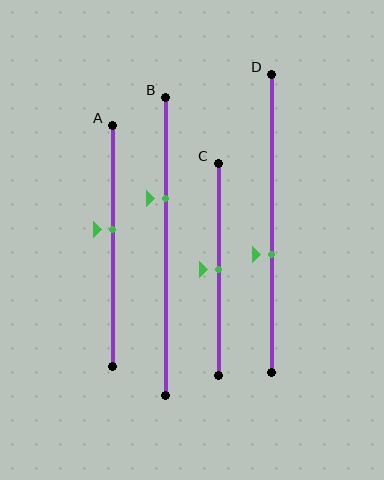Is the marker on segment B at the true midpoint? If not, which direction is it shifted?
No, the marker on segment B is shifted upward by about 16% of the segment length.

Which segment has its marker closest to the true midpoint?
Segment C has its marker closest to the true midpoint.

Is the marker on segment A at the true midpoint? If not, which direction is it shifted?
No, the marker on segment A is shifted upward by about 7% of the segment length.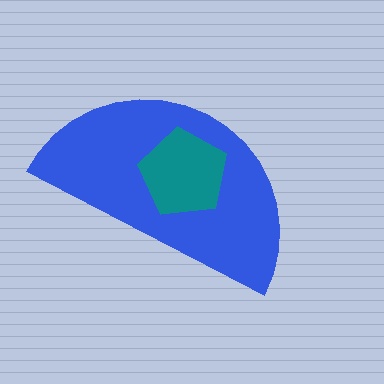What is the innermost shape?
The teal pentagon.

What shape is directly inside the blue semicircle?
The teal pentagon.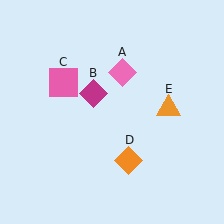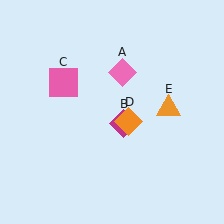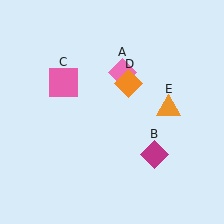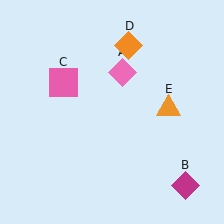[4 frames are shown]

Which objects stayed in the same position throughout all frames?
Pink diamond (object A) and pink square (object C) and orange triangle (object E) remained stationary.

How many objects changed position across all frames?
2 objects changed position: magenta diamond (object B), orange diamond (object D).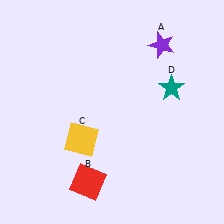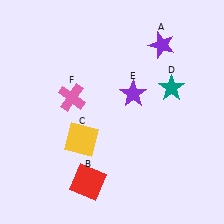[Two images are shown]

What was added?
A purple star (E), a pink cross (F) were added in Image 2.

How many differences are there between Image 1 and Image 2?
There are 2 differences between the two images.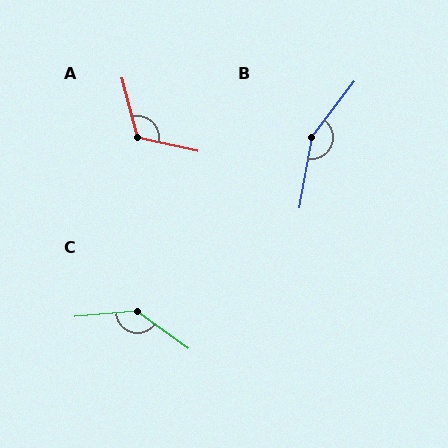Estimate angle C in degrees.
Approximately 139 degrees.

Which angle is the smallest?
A, at approximately 117 degrees.